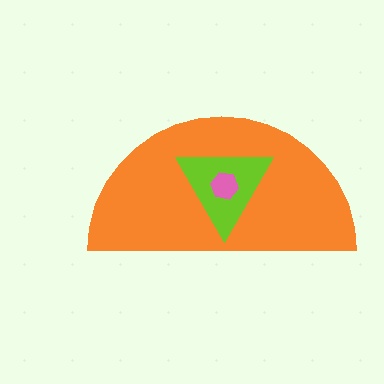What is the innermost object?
The pink hexagon.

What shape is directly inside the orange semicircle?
The lime triangle.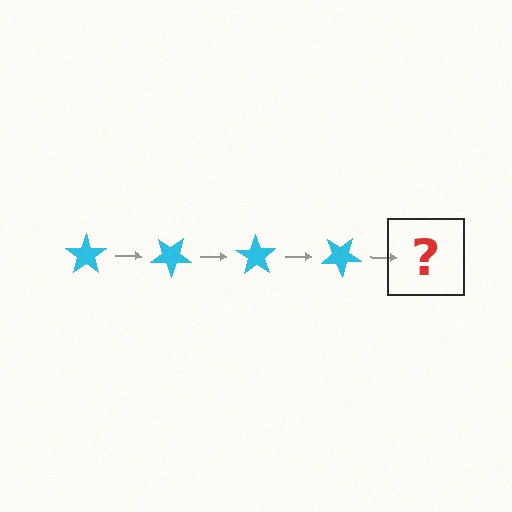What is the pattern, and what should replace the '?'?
The pattern is that the star rotates 35 degrees each step. The '?' should be a cyan star rotated 140 degrees.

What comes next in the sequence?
The next element should be a cyan star rotated 140 degrees.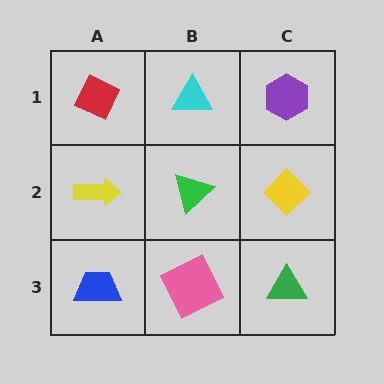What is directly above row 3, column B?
A green triangle.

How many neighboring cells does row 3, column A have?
2.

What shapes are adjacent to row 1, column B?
A green triangle (row 2, column B), a red diamond (row 1, column A), a purple hexagon (row 1, column C).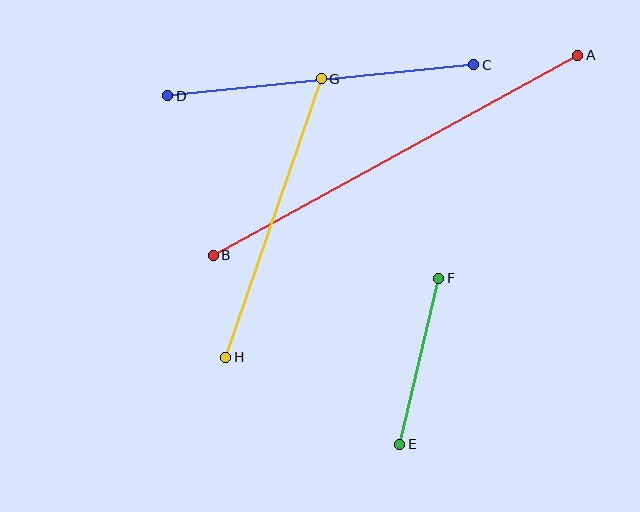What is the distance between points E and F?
The distance is approximately 171 pixels.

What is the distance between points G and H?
The distance is approximately 295 pixels.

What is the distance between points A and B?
The distance is approximately 415 pixels.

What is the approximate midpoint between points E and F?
The midpoint is at approximately (419, 361) pixels.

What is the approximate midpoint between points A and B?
The midpoint is at approximately (395, 155) pixels.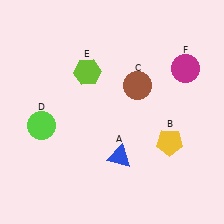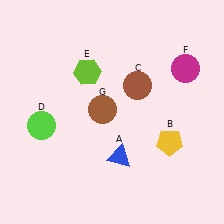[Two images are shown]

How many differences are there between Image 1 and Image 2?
There is 1 difference between the two images.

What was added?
A brown circle (G) was added in Image 2.